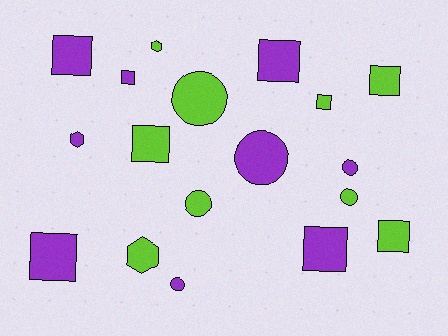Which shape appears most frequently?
Square, with 9 objects.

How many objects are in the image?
There are 18 objects.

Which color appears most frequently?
Lime, with 9 objects.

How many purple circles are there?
There are 3 purple circles.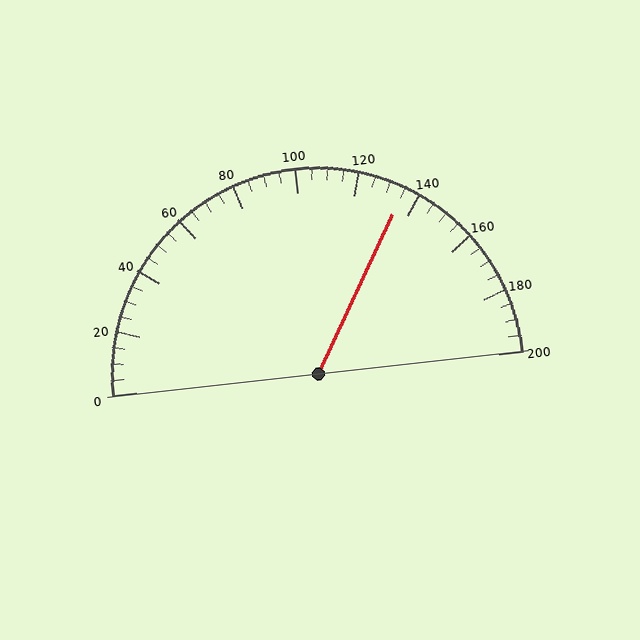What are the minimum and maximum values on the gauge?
The gauge ranges from 0 to 200.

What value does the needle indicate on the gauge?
The needle indicates approximately 135.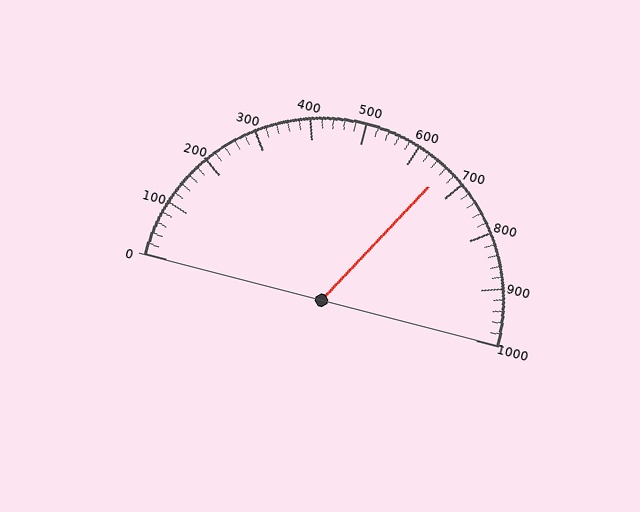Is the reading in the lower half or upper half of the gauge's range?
The reading is in the upper half of the range (0 to 1000).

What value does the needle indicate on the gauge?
The needle indicates approximately 660.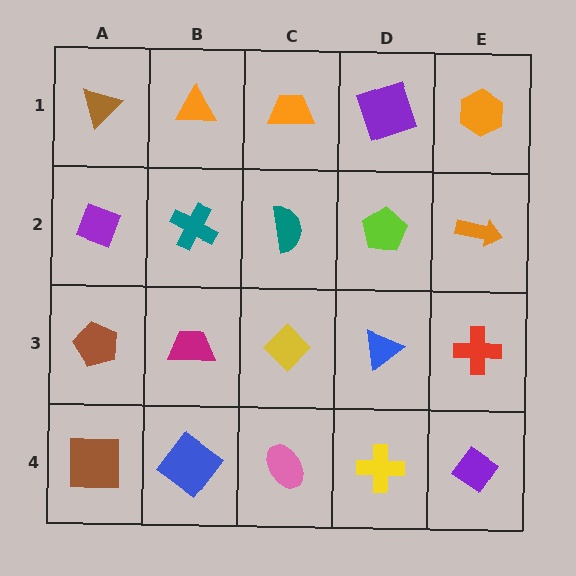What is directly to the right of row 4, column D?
A purple diamond.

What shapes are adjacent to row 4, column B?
A magenta trapezoid (row 3, column B), a brown square (row 4, column A), a pink ellipse (row 4, column C).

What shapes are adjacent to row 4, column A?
A brown pentagon (row 3, column A), a blue diamond (row 4, column B).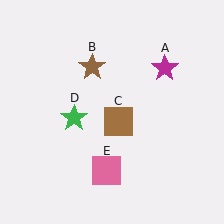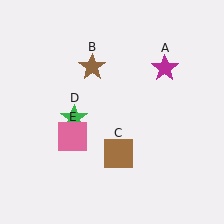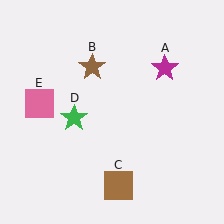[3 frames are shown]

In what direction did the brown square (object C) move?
The brown square (object C) moved down.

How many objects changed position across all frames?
2 objects changed position: brown square (object C), pink square (object E).